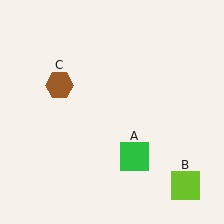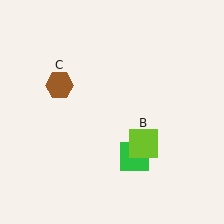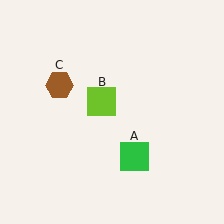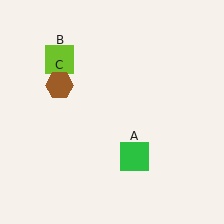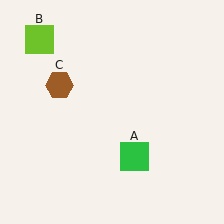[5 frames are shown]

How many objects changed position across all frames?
1 object changed position: lime square (object B).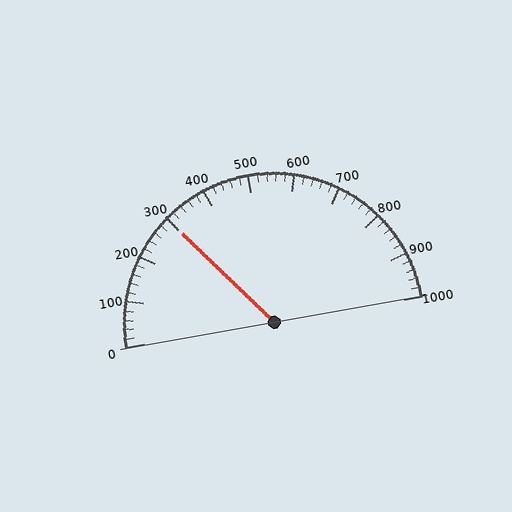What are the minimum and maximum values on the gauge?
The gauge ranges from 0 to 1000.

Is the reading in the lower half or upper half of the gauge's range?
The reading is in the lower half of the range (0 to 1000).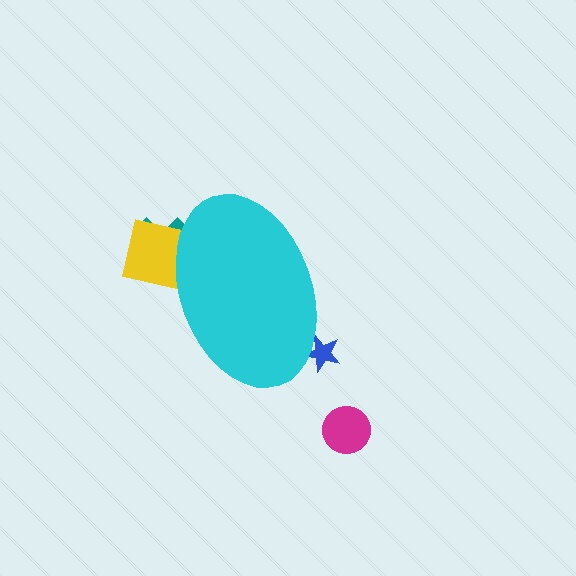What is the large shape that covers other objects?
A cyan ellipse.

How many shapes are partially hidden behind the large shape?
3 shapes are partially hidden.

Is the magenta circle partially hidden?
No, the magenta circle is fully visible.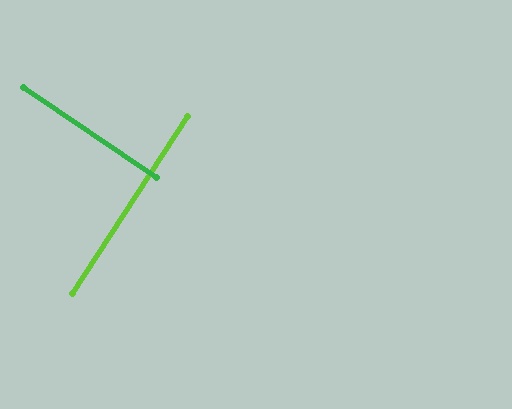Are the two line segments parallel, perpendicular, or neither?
Perpendicular — they meet at approximately 89°.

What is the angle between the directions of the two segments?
Approximately 89 degrees.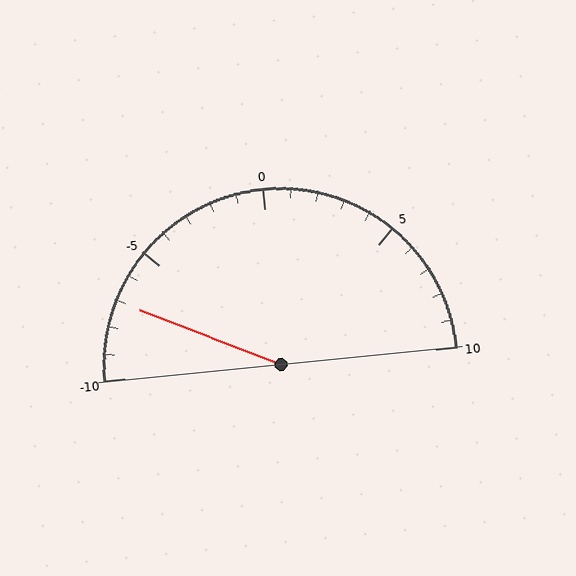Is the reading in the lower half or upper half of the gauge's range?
The reading is in the lower half of the range (-10 to 10).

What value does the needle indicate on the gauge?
The needle indicates approximately -7.